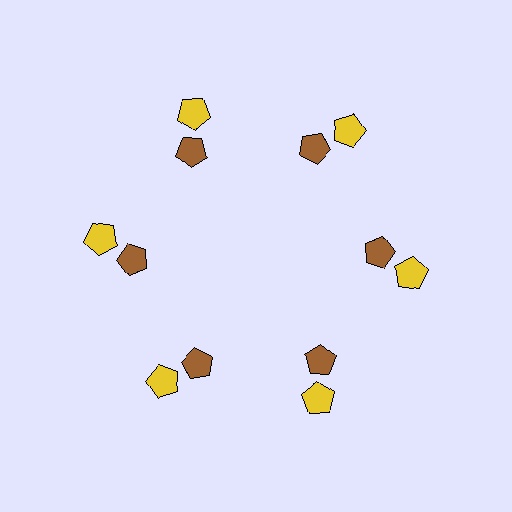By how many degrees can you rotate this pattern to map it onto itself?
The pattern maps onto itself every 60 degrees of rotation.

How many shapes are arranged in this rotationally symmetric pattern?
There are 12 shapes, arranged in 6 groups of 2.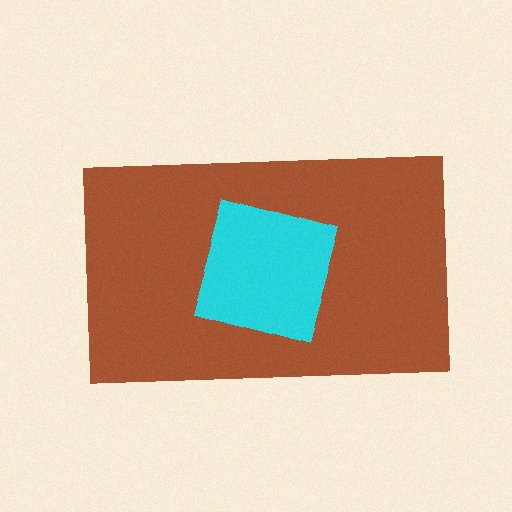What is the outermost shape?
The brown rectangle.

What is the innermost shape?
The cyan square.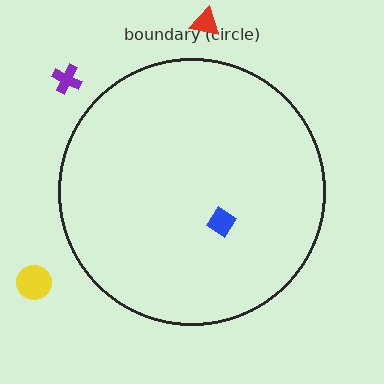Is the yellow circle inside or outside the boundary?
Outside.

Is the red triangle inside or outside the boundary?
Outside.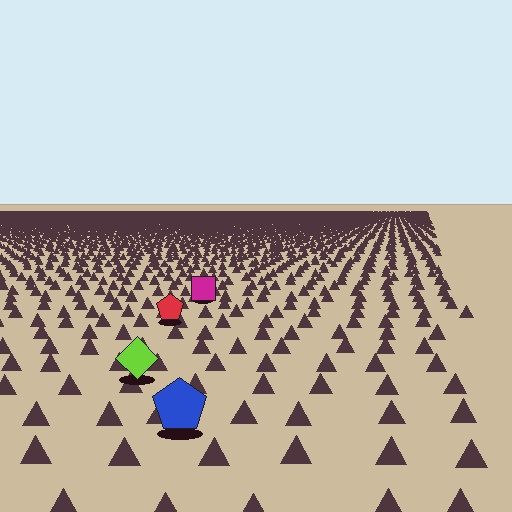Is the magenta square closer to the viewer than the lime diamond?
No. The lime diamond is closer — you can tell from the texture gradient: the ground texture is coarser near it.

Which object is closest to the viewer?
The blue pentagon is closest. The texture marks near it are larger and more spread out.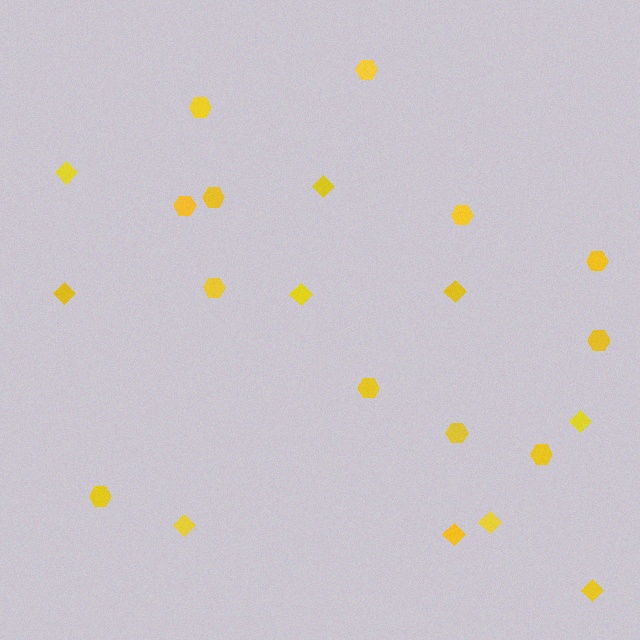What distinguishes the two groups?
There are 2 groups: one group of hexagons (12) and one group of diamonds (10).